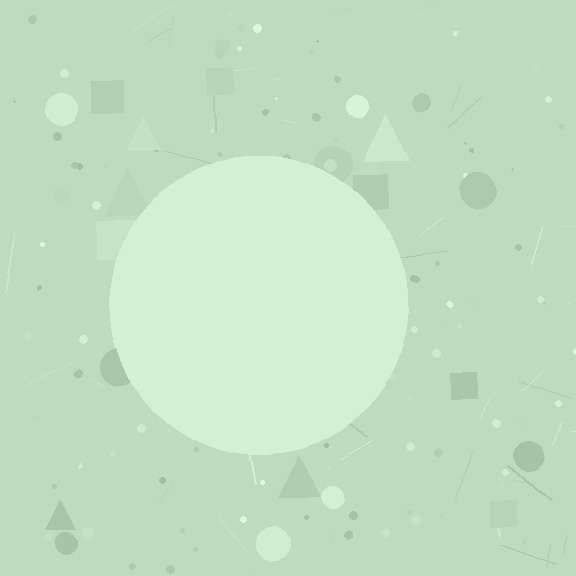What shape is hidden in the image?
A circle is hidden in the image.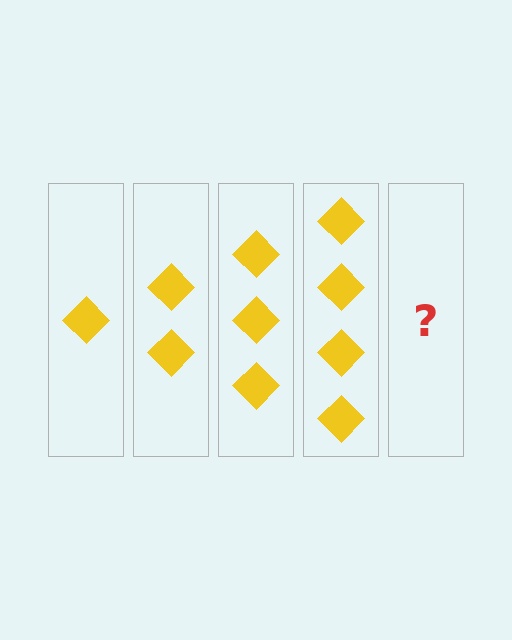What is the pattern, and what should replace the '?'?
The pattern is that each step adds one more diamond. The '?' should be 5 diamonds.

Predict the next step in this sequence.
The next step is 5 diamonds.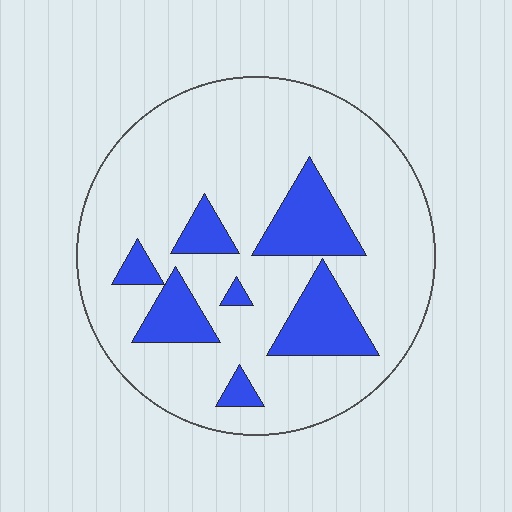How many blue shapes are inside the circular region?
7.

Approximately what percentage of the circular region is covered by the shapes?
Approximately 20%.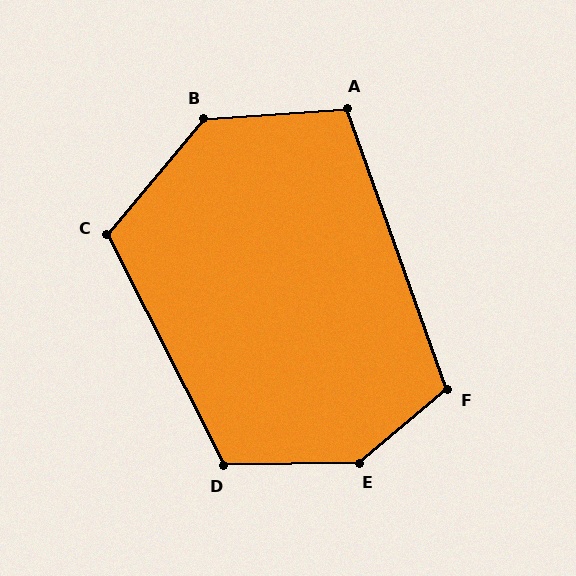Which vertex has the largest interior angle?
E, at approximately 141 degrees.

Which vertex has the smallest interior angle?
A, at approximately 106 degrees.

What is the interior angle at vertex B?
Approximately 134 degrees (obtuse).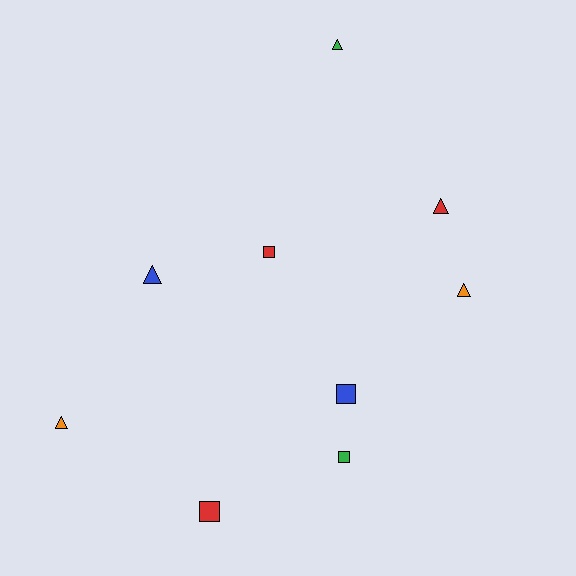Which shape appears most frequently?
Triangle, with 5 objects.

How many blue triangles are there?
There is 1 blue triangle.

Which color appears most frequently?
Red, with 3 objects.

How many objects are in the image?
There are 9 objects.